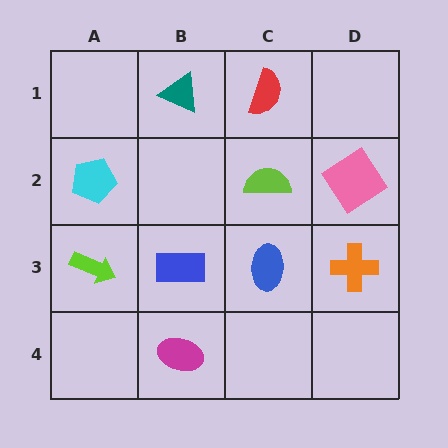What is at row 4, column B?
A magenta ellipse.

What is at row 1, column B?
A teal triangle.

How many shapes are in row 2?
3 shapes.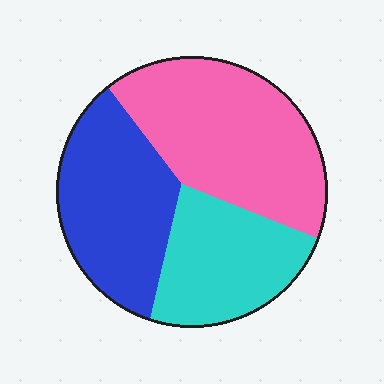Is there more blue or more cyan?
Blue.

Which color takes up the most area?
Pink, at roughly 40%.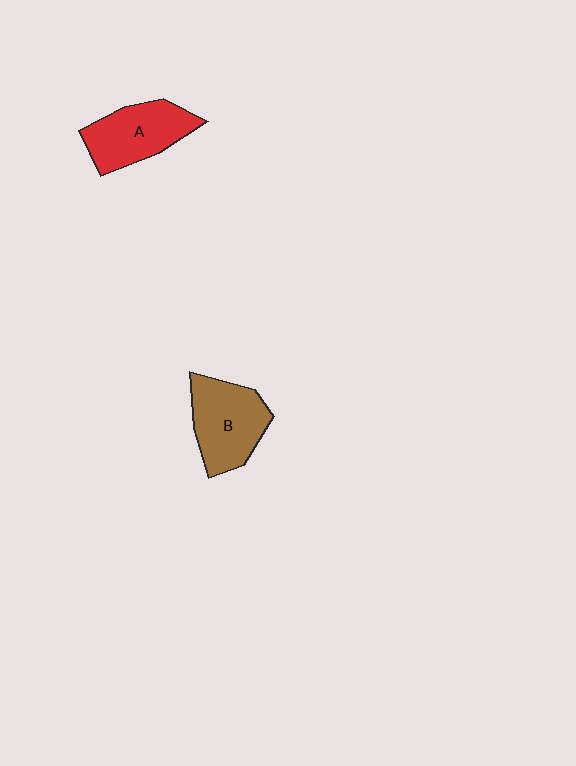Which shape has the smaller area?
Shape A (red).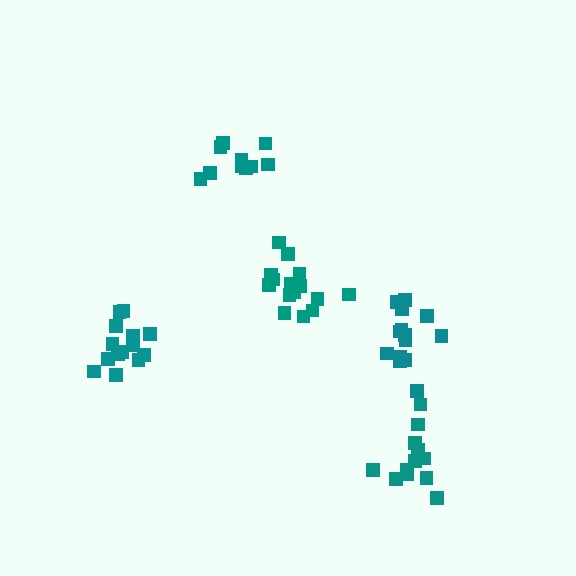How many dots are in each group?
Group 1: 10 dots, Group 2: 14 dots, Group 3: 12 dots, Group 4: 14 dots, Group 5: 15 dots (65 total).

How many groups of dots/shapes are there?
There are 5 groups.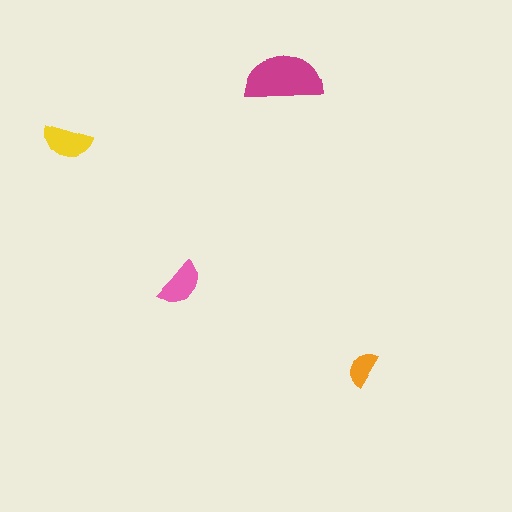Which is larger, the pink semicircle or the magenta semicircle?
The magenta one.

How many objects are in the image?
There are 4 objects in the image.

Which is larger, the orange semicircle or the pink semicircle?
The pink one.